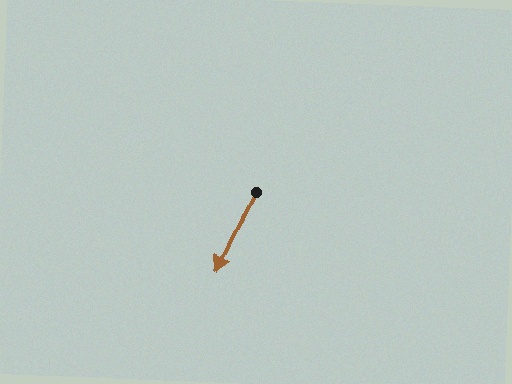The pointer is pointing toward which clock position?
Roughly 7 o'clock.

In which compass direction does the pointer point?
Southwest.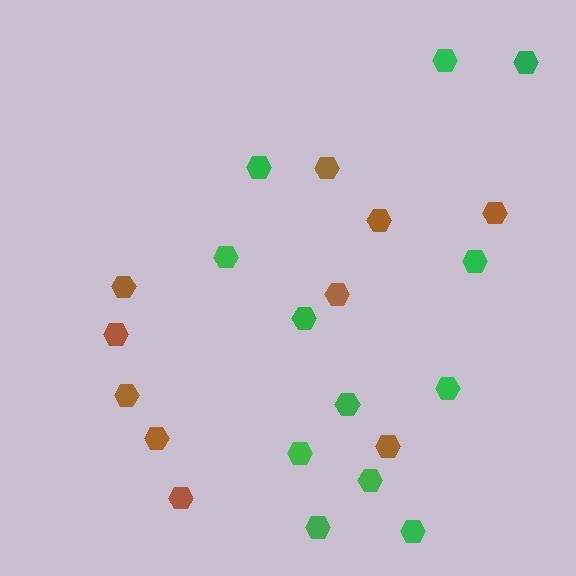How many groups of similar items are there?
There are 2 groups: one group of green hexagons (12) and one group of brown hexagons (10).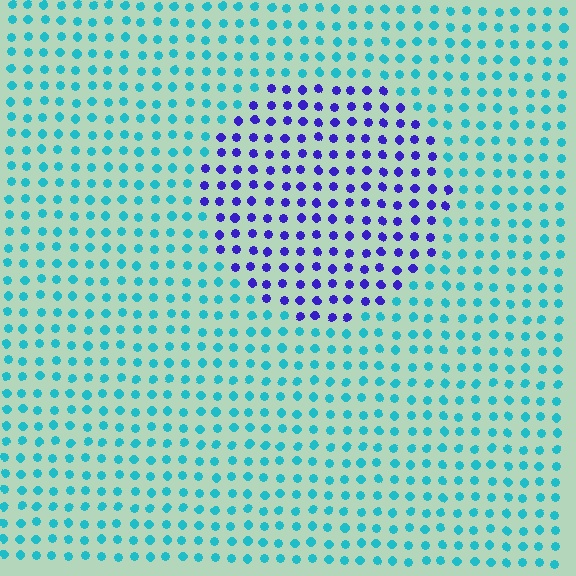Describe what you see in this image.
The image is filled with small cyan elements in a uniform arrangement. A circle-shaped region is visible where the elements are tinted to a slightly different hue, forming a subtle color boundary.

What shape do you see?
I see a circle.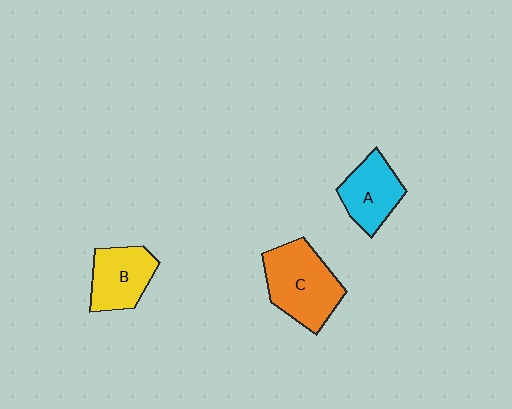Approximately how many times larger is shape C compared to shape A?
Approximately 1.4 times.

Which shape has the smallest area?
Shape A (cyan).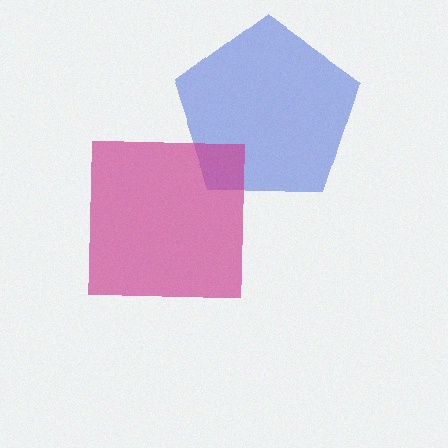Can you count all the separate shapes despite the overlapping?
Yes, there are 2 separate shapes.